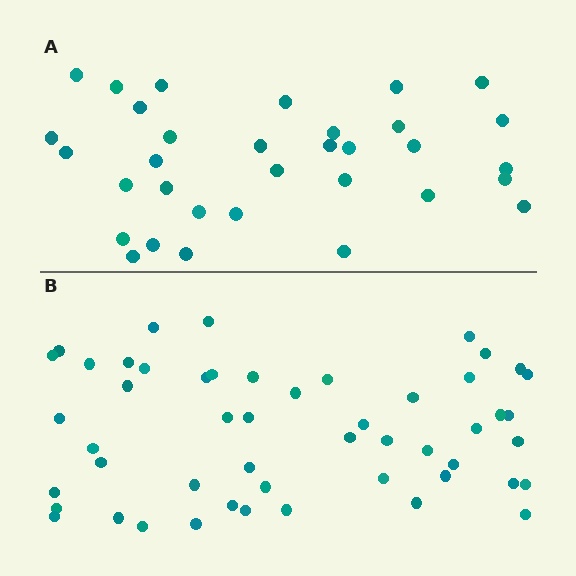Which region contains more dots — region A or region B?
Region B (the bottom region) has more dots.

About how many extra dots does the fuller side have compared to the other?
Region B has approximately 20 more dots than region A.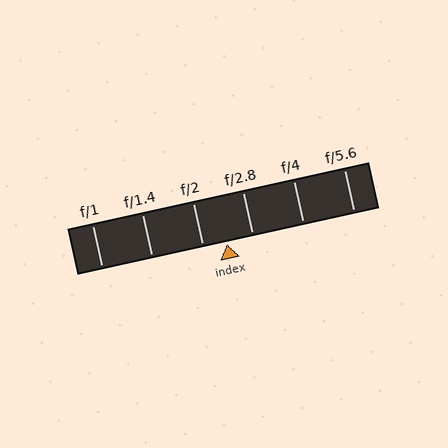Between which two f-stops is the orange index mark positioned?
The index mark is between f/2 and f/2.8.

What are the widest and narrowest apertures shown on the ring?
The widest aperture shown is f/1 and the narrowest is f/5.6.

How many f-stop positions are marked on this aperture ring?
There are 6 f-stop positions marked.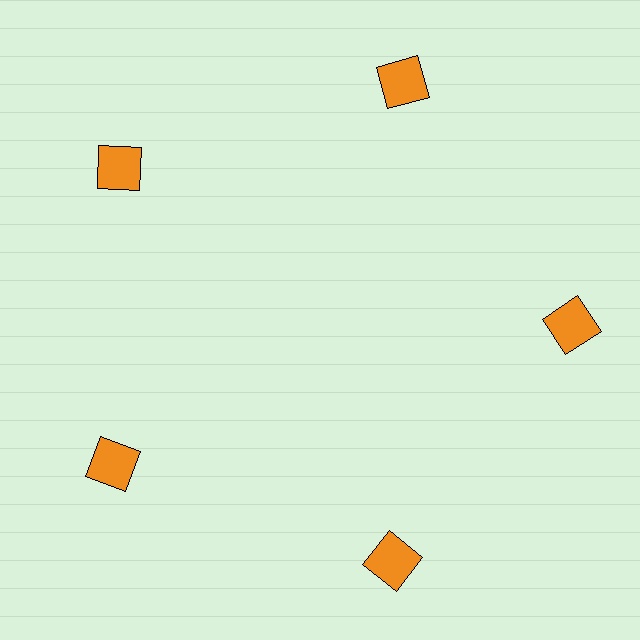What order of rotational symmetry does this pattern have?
This pattern has 5-fold rotational symmetry.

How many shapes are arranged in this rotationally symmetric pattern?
There are 5 shapes, arranged in 5 groups of 1.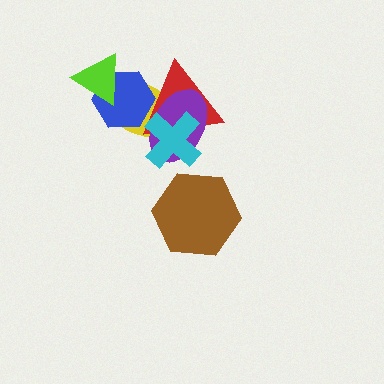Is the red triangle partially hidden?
Yes, it is partially covered by another shape.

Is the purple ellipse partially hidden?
Yes, it is partially covered by another shape.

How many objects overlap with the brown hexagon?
0 objects overlap with the brown hexagon.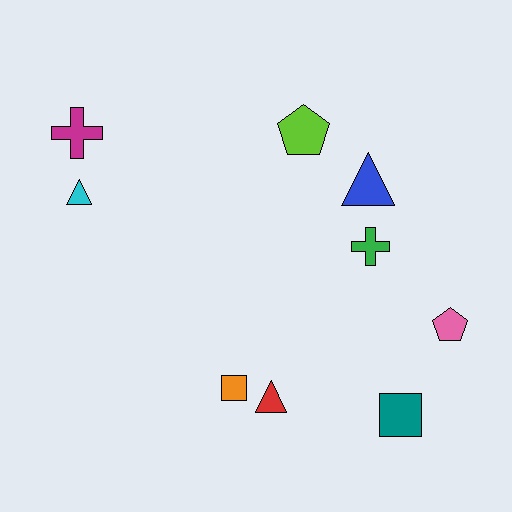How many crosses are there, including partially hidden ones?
There are 2 crosses.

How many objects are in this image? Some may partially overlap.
There are 9 objects.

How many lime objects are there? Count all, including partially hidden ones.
There is 1 lime object.